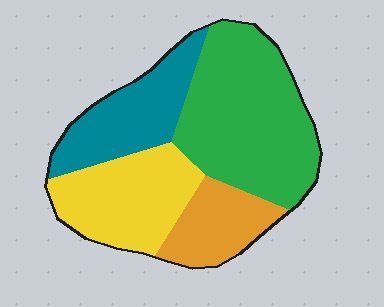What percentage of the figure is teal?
Teal covers about 20% of the figure.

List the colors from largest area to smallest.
From largest to smallest: green, yellow, teal, orange.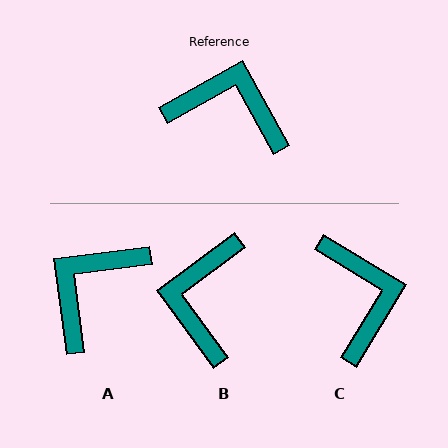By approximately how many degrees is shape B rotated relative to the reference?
Approximately 97 degrees counter-clockwise.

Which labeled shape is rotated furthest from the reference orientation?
B, about 97 degrees away.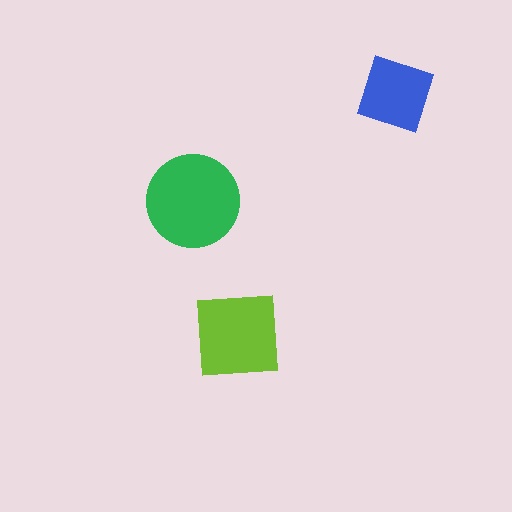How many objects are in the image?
There are 3 objects in the image.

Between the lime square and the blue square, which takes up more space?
The lime square.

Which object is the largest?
The green circle.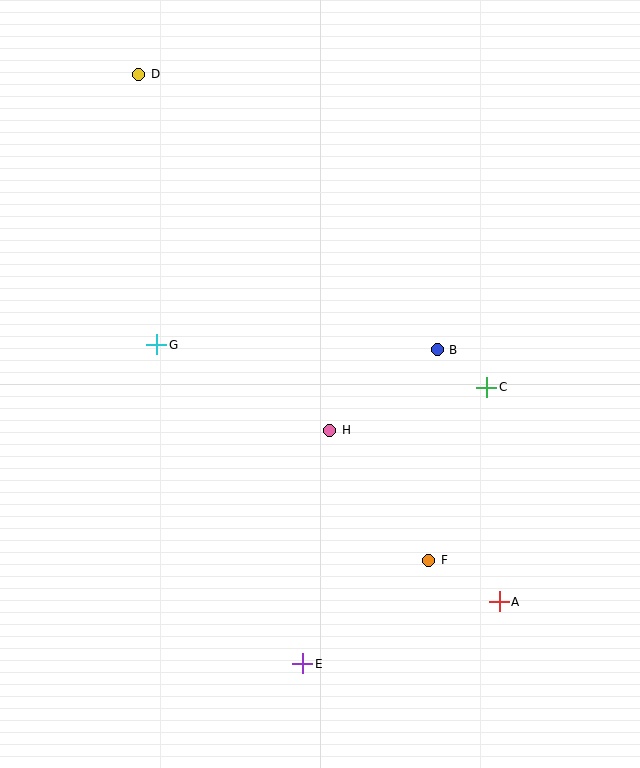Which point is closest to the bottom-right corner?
Point A is closest to the bottom-right corner.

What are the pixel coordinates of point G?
Point G is at (157, 345).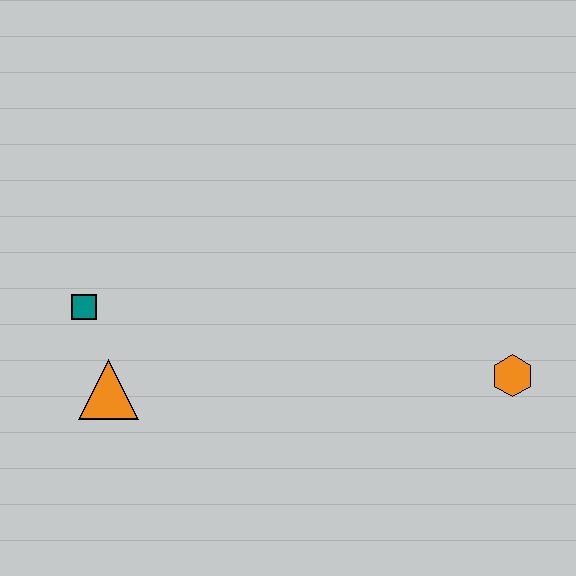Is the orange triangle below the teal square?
Yes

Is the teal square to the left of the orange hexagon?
Yes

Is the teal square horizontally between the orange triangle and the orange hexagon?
No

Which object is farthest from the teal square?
The orange hexagon is farthest from the teal square.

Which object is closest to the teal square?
The orange triangle is closest to the teal square.